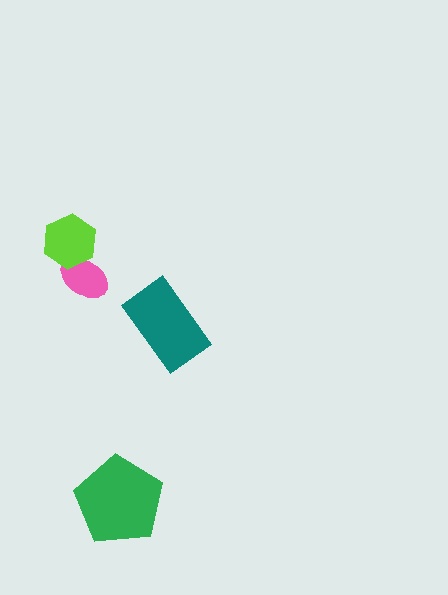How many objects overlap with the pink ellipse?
1 object overlaps with the pink ellipse.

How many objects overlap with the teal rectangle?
0 objects overlap with the teal rectangle.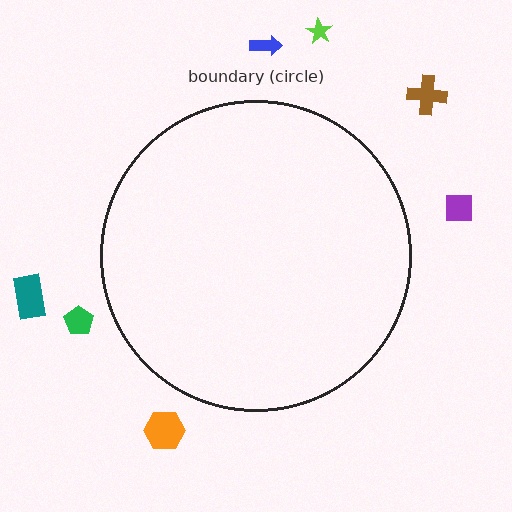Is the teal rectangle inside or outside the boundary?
Outside.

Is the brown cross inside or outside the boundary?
Outside.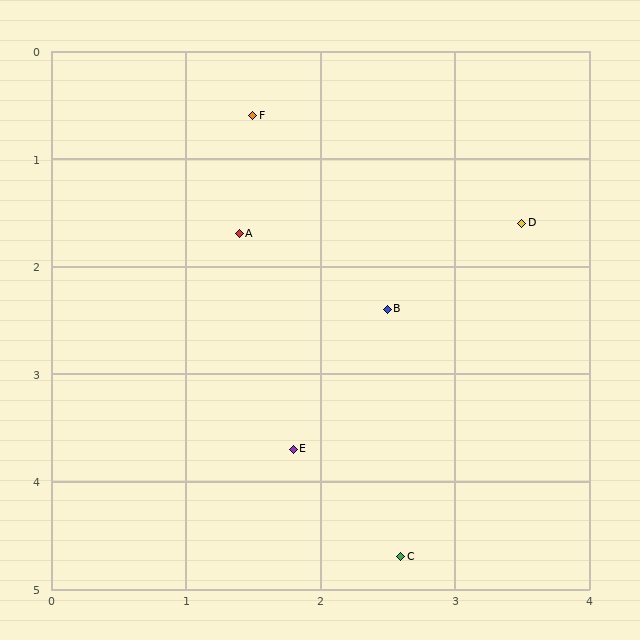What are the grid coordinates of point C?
Point C is at approximately (2.6, 4.7).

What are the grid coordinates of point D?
Point D is at approximately (3.5, 1.6).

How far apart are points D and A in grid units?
Points D and A are about 2.1 grid units apart.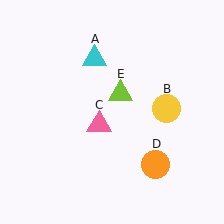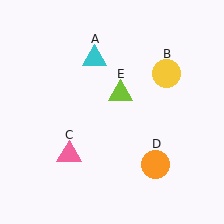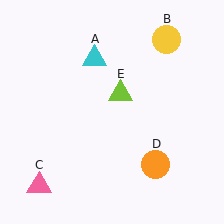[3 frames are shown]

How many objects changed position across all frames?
2 objects changed position: yellow circle (object B), pink triangle (object C).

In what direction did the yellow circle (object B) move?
The yellow circle (object B) moved up.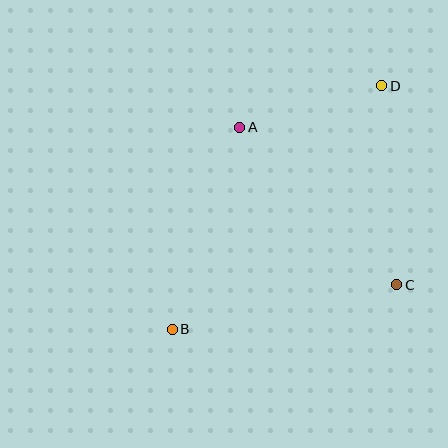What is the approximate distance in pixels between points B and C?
The distance between B and C is approximately 229 pixels.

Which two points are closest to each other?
Points A and D are closest to each other.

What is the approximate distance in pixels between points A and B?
The distance between A and B is approximately 213 pixels.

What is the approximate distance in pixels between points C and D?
The distance between C and D is approximately 200 pixels.